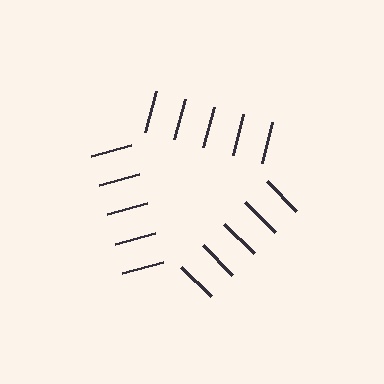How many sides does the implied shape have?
3 sides — the line-ends trace a triangle.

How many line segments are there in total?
15 — 5 along each of the 3 edges.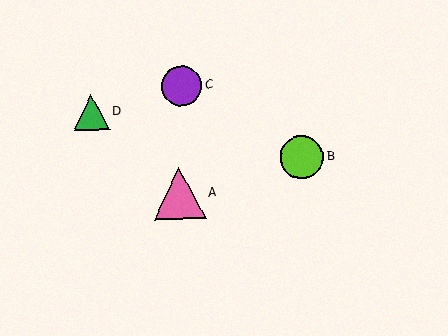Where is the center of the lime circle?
The center of the lime circle is at (302, 157).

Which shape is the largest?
The pink triangle (labeled A) is the largest.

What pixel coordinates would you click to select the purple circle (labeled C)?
Click at (182, 86) to select the purple circle C.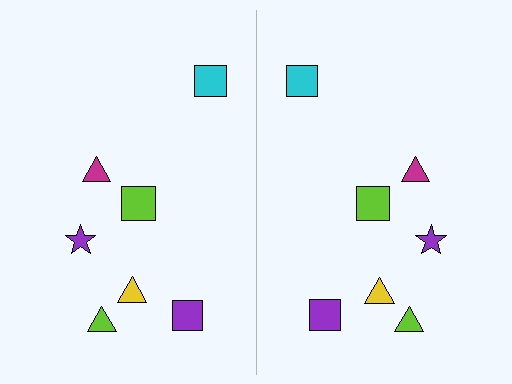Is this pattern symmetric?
Yes, this pattern has bilateral (reflection) symmetry.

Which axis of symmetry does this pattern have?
The pattern has a vertical axis of symmetry running through the center of the image.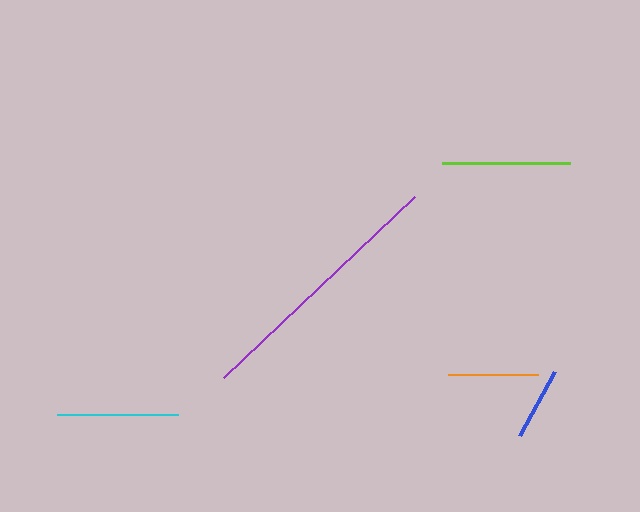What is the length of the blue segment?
The blue segment is approximately 73 pixels long.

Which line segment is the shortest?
The blue line is the shortest at approximately 73 pixels.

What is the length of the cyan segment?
The cyan segment is approximately 121 pixels long.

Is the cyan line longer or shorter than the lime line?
The lime line is longer than the cyan line.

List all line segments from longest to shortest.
From longest to shortest: purple, lime, cyan, orange, blue.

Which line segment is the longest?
The purple line is the longest at approximately 264 pixels.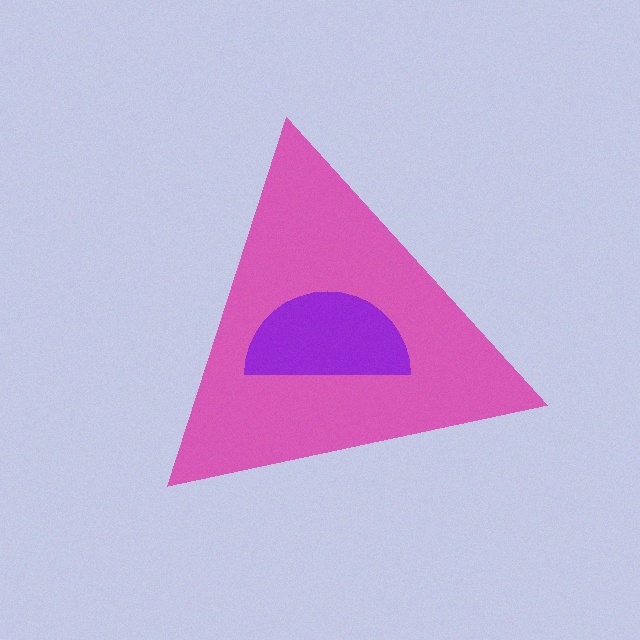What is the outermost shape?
The pink triangle.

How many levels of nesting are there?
2.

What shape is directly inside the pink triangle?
The purple semicircle.